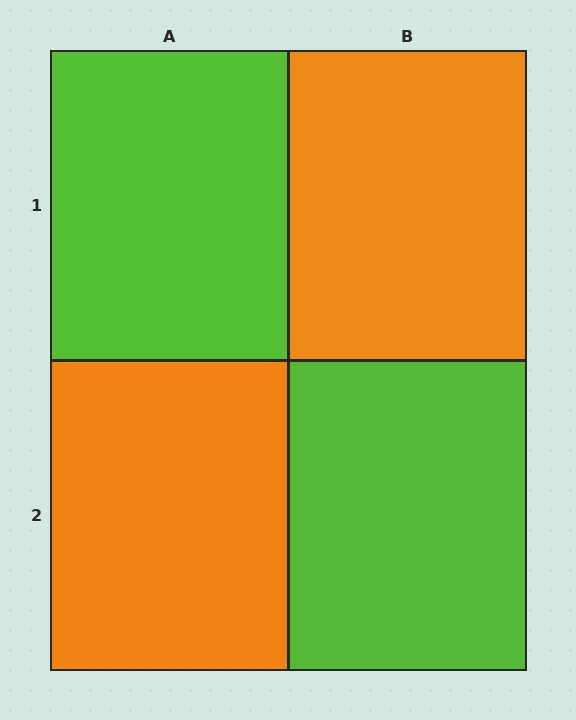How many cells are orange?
2 cells are orange.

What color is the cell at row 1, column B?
Orange.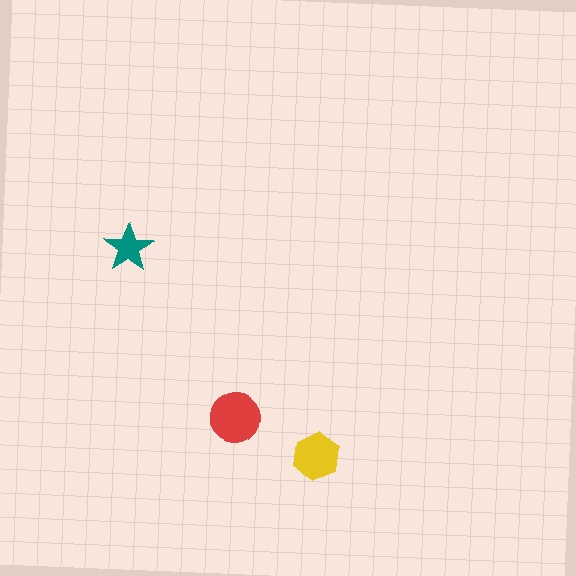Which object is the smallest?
The teal star.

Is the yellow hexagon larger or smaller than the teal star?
Larger.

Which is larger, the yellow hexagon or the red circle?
The red circle.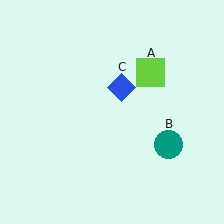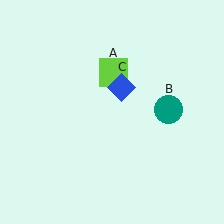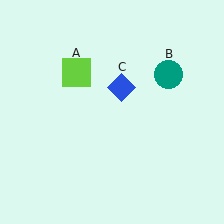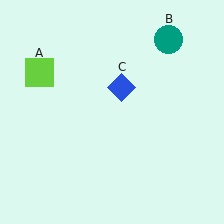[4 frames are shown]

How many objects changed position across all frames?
2 objects changed position: lime square (object A), teal circle (object B).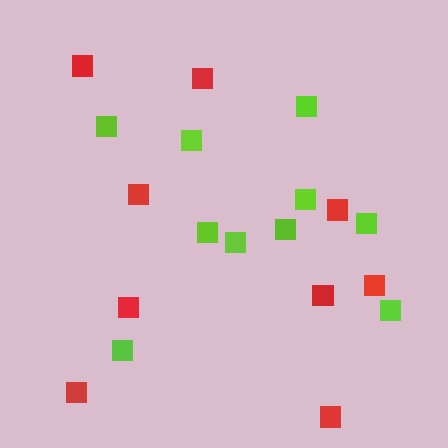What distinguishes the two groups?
There are 2 groups: one group of lime squares (10) and one group of red squares (9).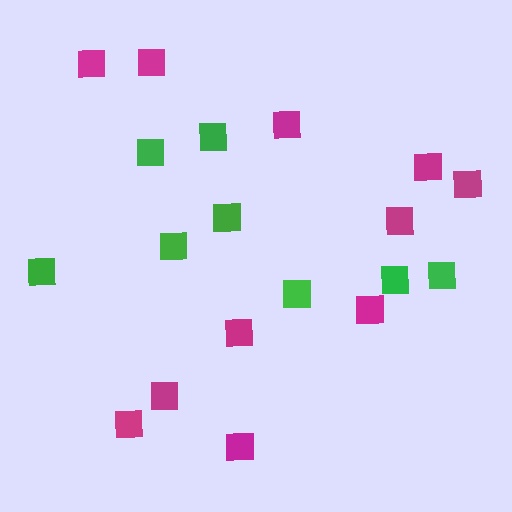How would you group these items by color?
There are 2 groups: one group of green squares (8) and one group of magenta squares (11).